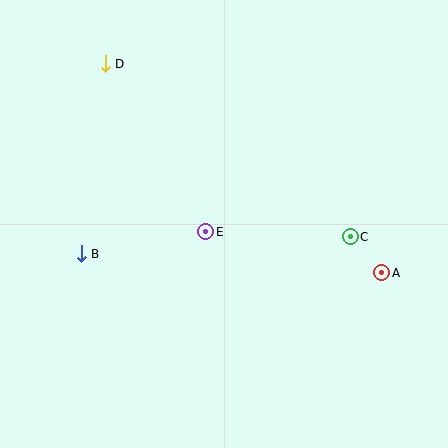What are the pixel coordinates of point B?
Point B is at (81, 254).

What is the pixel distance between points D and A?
The distance between D and A is 347 pixels.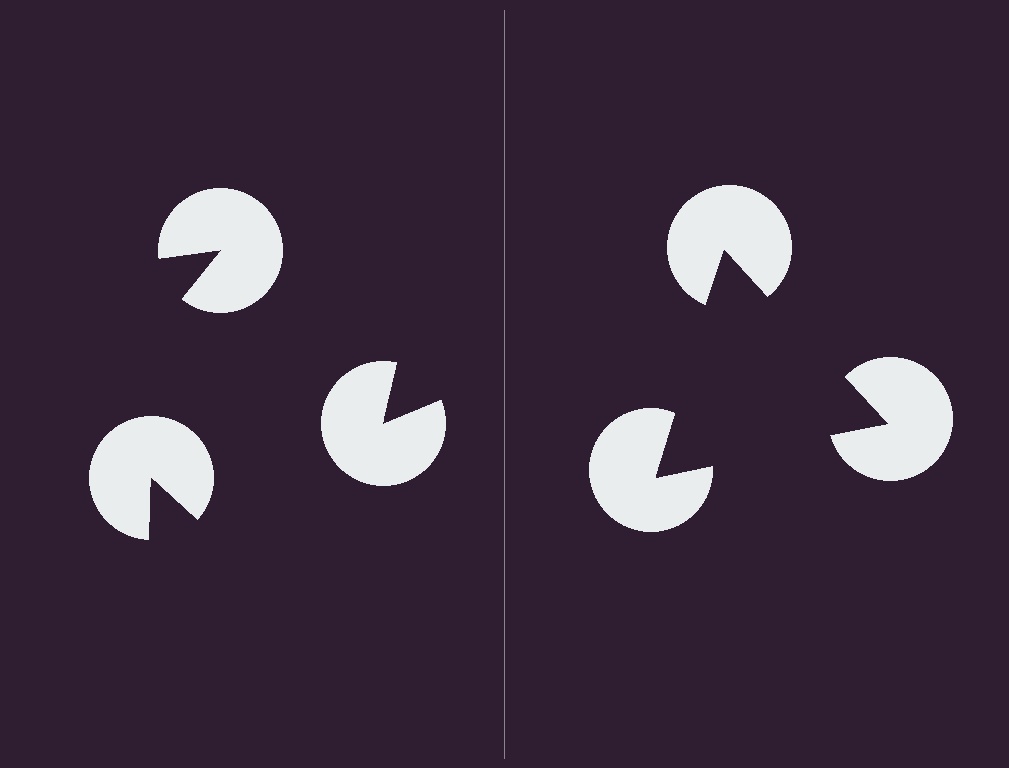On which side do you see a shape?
An illusory triangle appears on the right side. On the left side the wedge cuts are rotated, so no coherent shape forms.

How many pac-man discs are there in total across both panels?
6 — 3 on each side.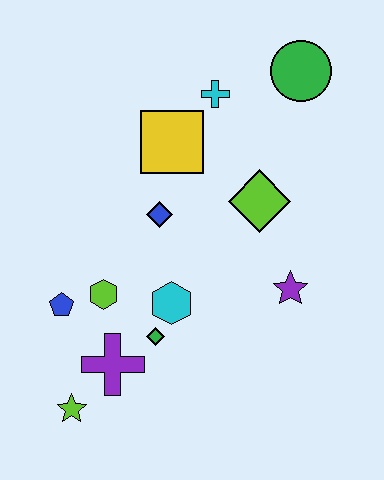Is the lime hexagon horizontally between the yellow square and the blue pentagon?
Yes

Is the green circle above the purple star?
Yes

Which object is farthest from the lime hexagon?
The green circle is farthest from the lime hexagon.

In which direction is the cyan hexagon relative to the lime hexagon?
The cyan hexagon is to the right of the lime hexagon.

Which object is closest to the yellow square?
The cyan cross is closest to the yellow square.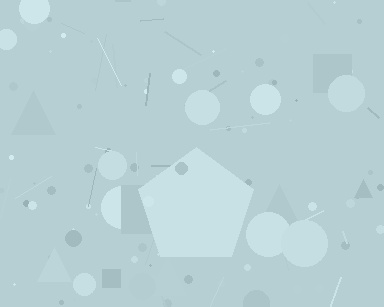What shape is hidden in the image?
A pentagon is hidden in the image.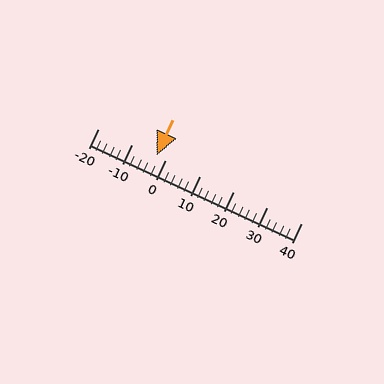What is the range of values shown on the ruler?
The ruler shows values from -20 to 40.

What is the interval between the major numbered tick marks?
The major tick marks are spaced 10 units apart.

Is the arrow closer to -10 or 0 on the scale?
The arrow is closer to 0.